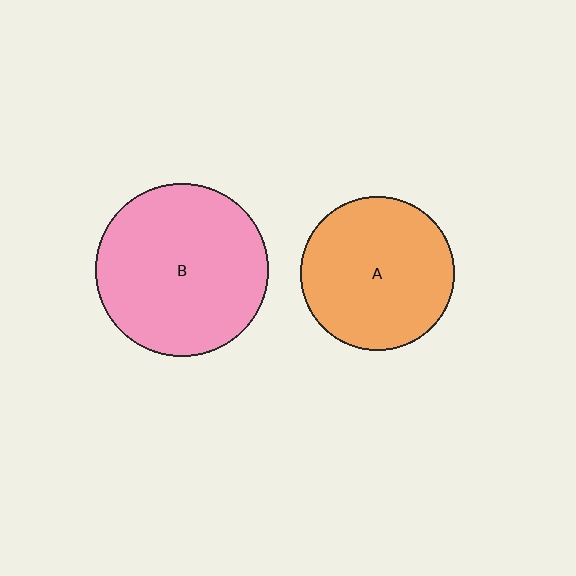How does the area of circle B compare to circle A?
Approximately 1.3 times.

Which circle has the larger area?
Circle B (pink).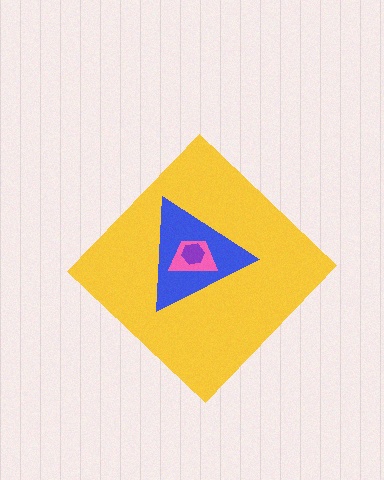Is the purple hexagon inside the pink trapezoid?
Yes.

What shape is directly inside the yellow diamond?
The blue triangle.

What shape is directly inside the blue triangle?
The pink trapezoid.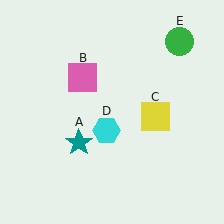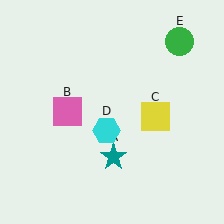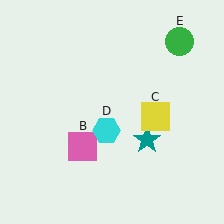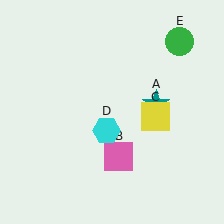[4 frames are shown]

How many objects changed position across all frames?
2 objects changed position: teal star (object A), pink square (object B).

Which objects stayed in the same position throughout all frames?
Yellow square (object C) and cyan hexagon (object D) and green circle (object E) remained stationary.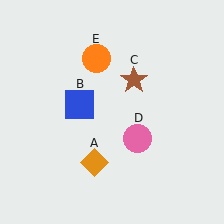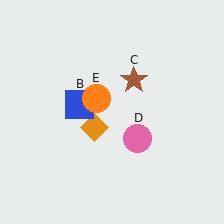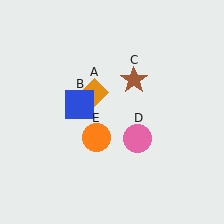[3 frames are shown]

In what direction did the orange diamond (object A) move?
The orange diamond (object A) moved up.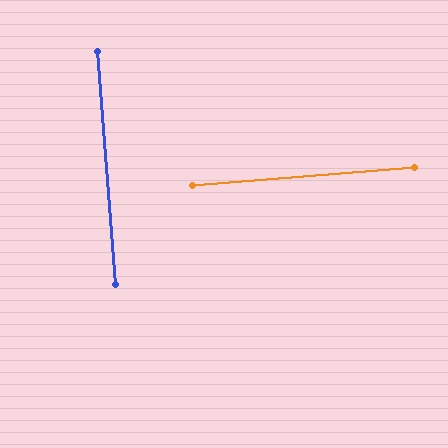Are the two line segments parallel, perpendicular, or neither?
Perpendicular — they meet at approximately 90°.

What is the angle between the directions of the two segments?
Approximately 90 degrees.